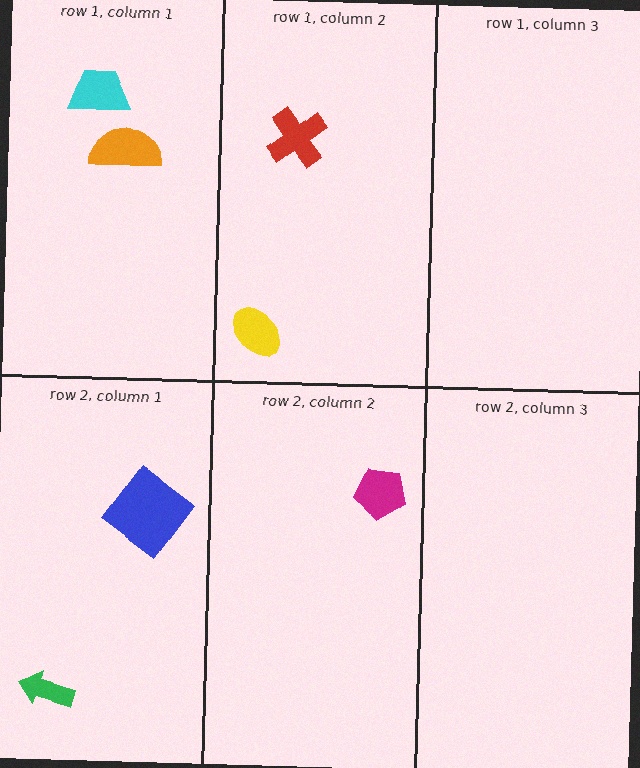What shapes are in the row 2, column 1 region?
The green arrow, the blue diamond.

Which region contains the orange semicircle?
The row 1, column 1 region.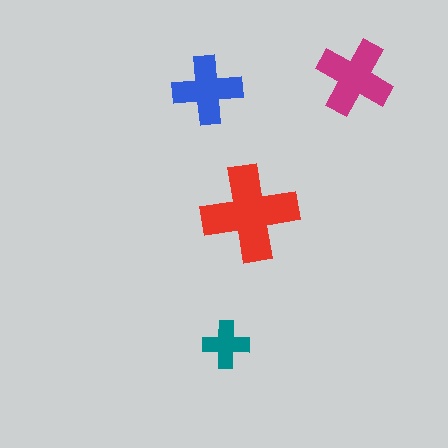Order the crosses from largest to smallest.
the red one, the magenta one, the blue one, the teal one.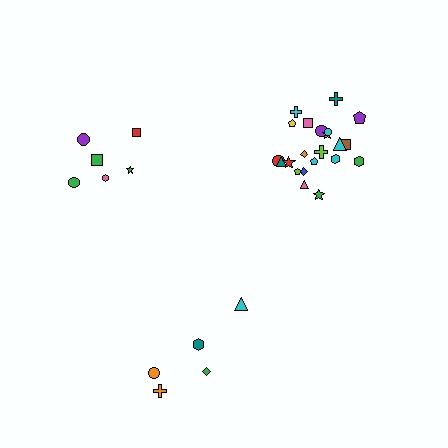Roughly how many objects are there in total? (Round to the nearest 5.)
Roughly 35 objects in total.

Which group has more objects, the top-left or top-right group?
The top-right group.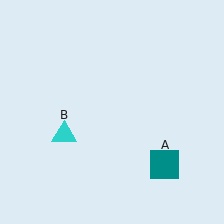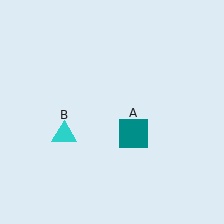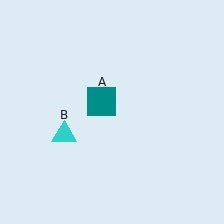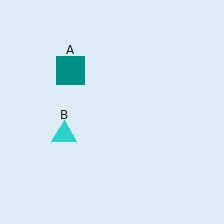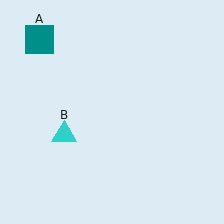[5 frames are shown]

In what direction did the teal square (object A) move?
The teal square (object A) moved up and to the left.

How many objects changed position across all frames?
1 object changed position: teal square (object A).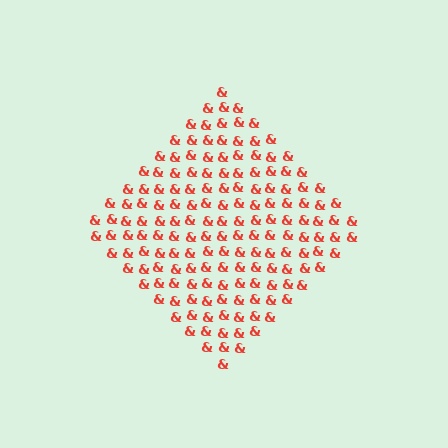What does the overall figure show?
The overall figure shows a diamond.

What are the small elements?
The small elements are ampersands.